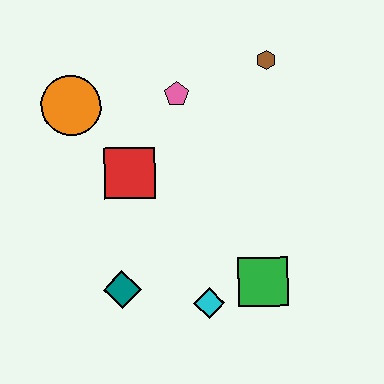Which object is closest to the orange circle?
The red square is closest to the orange circle.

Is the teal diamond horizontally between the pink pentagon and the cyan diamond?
No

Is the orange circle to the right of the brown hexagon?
No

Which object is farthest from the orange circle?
The green square is farthest from the orange circle.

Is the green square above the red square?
No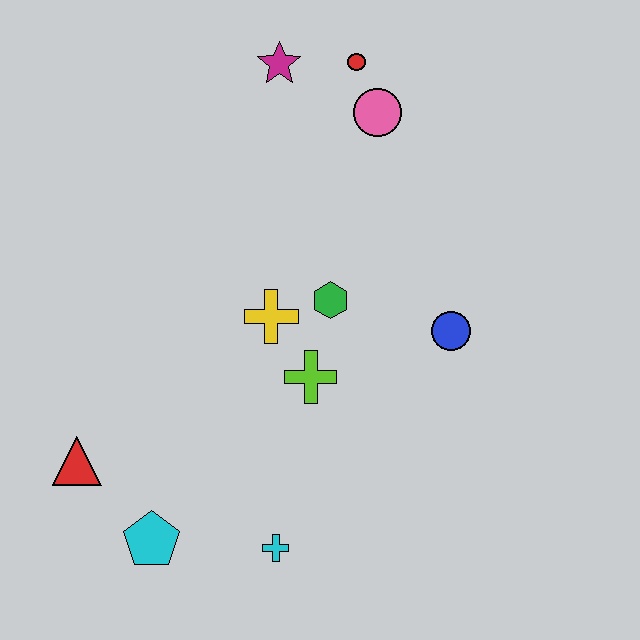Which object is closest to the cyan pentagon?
The red triangle is closest to the cyan pentagon.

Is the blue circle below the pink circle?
Yes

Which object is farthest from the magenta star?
The cyan pentagon is farthest from the magenta star.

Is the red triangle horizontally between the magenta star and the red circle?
No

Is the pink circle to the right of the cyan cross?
Yes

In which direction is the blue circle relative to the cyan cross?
The blue circle is above the cyan cross.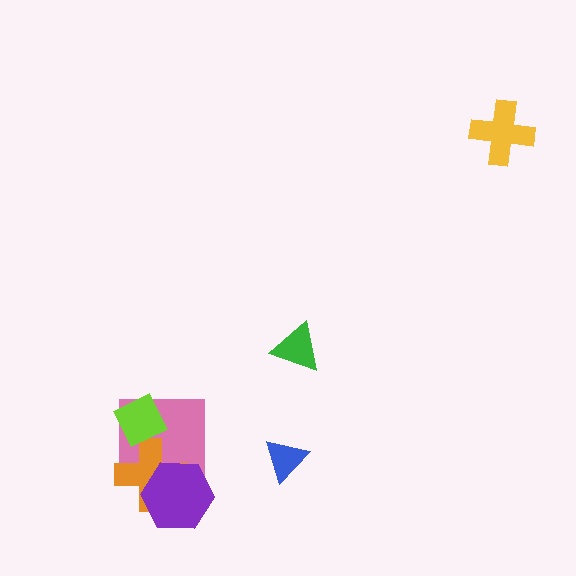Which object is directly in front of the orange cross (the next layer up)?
The purple hexagon is directly in front of the orange cross.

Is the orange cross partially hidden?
Yes, it is partially covered by another shape.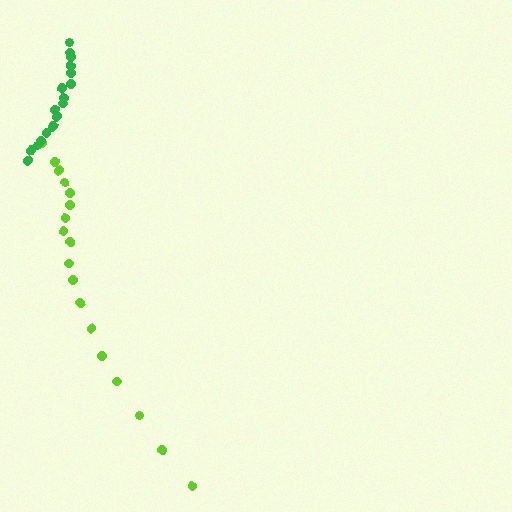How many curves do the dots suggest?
There are 2 distinct paths.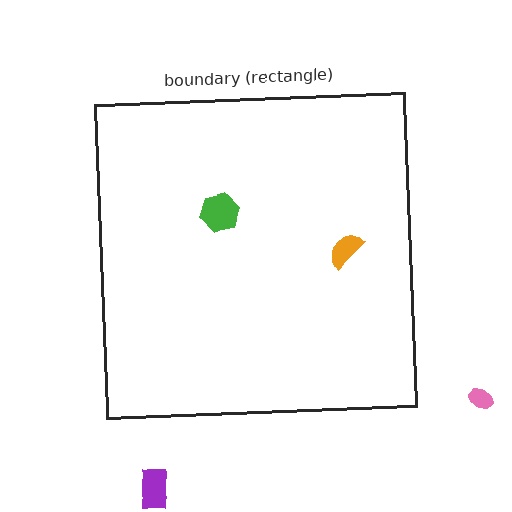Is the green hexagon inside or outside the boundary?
Inside.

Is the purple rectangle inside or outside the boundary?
Outside.